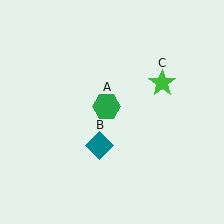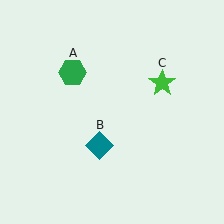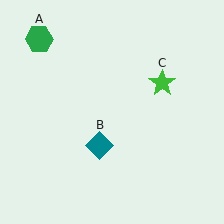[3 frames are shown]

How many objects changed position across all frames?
1 object changed position: green hexagon (object A).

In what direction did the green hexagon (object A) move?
The green hexagon (object A) moved up and to the left.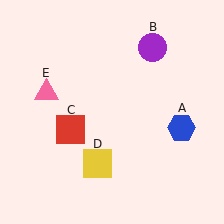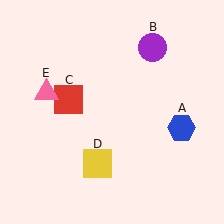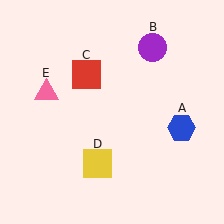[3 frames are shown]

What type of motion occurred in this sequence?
The red square (object C) rotated clockwise around the center of the scene.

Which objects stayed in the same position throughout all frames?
Blue hexagon (object A) and purple circle (object B) and yellow square (object D) and pink triangle (object E) remained stationary.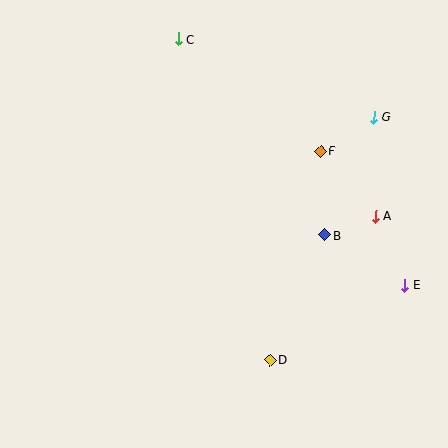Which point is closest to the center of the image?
Point B at (324, 235) is closest to the center.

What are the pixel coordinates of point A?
Point A is at (376, 216).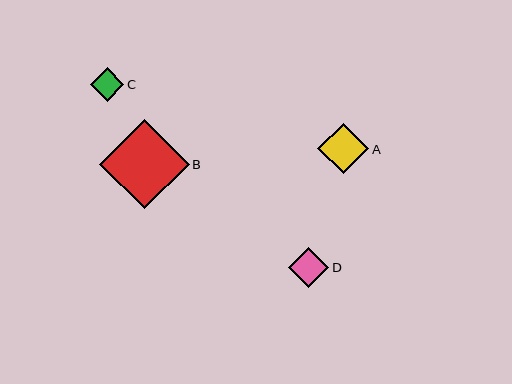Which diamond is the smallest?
Diamond C is the smallest with a size of approximately 33 pixels.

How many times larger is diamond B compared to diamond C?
Diamond B is approximately 2.7 times the size of diamond C.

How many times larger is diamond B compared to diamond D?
Diamond B is approximately 2.3 times the size of diamond D.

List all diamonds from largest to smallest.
From largest to smallest: B, A, D, C.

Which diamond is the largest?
Diamond B is the largest with a size of approximately 90 pixels.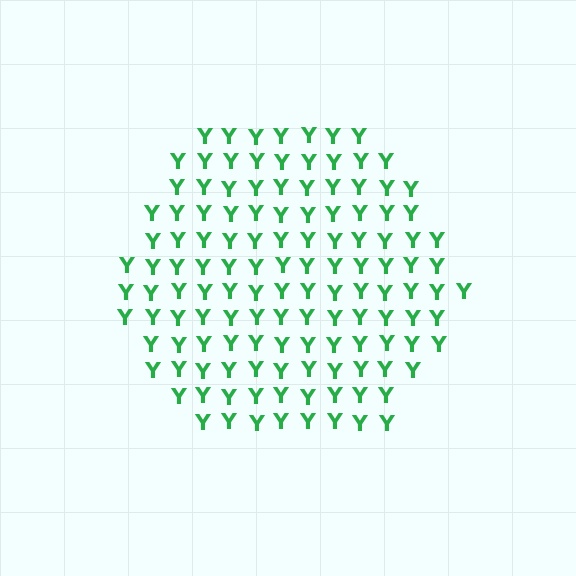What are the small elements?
The small elements are letter Y's.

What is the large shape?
The large shape is a hexagon.